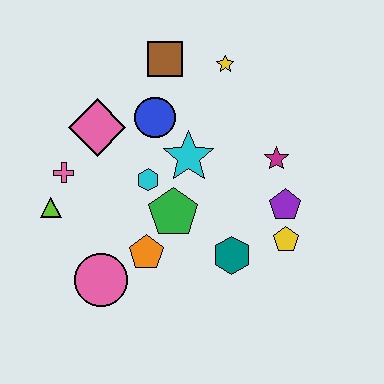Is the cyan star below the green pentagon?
No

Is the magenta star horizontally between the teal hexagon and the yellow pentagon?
Yes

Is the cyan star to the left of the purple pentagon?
Yes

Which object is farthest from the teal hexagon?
The brown square is farthest from the teal hexagon.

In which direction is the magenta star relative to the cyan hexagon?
The magenta star is to the right of the cyan hexagon.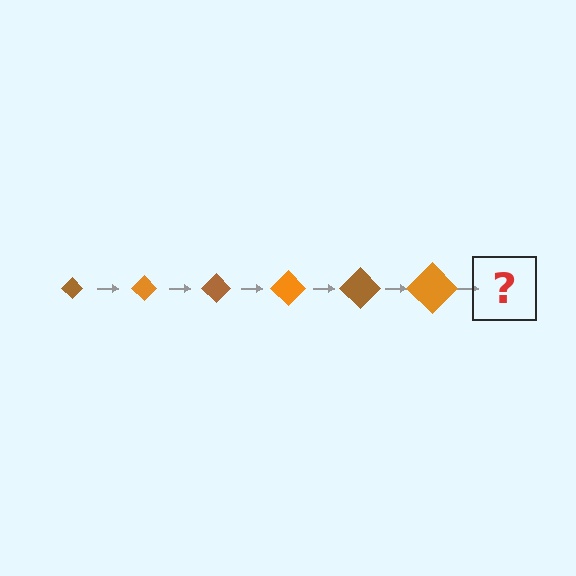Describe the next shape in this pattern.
It should be a brown diamond, larger than the previous one.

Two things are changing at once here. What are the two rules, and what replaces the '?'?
The two rules are that the diamond grows larger each step and the color cycles through brown and orange. The '?' should be a brown diamond, larger than the previous one.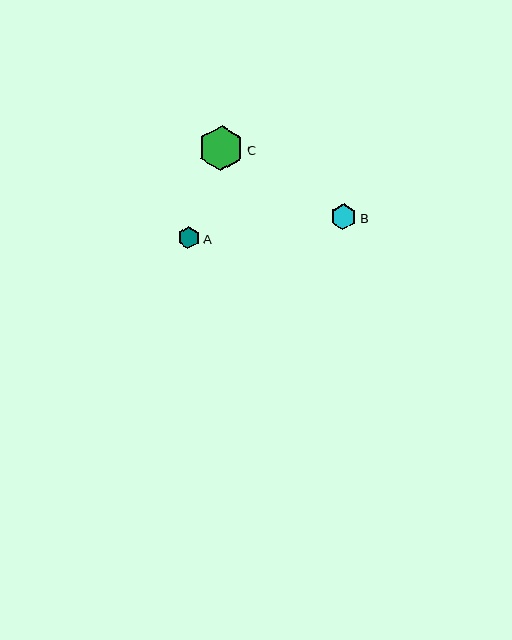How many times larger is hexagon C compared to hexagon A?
Hexagon C is approximately 2.1 times the size of hexagon A.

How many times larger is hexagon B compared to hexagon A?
Hexagon B is approximately 1.2 times the size of hexagon A.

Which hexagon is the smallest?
Hexagon A is the smallest with a size of approximately 22 pixels.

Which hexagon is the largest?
Hexagon C is the largest with a size of approximately 45 pixels.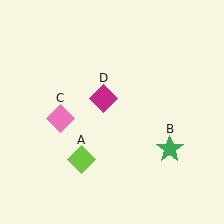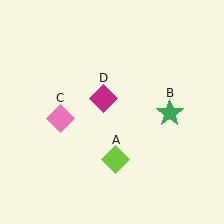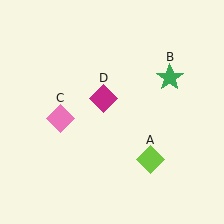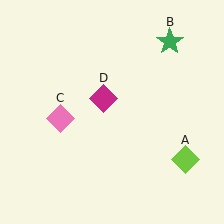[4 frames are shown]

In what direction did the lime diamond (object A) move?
The lime diamond (object A) moved right.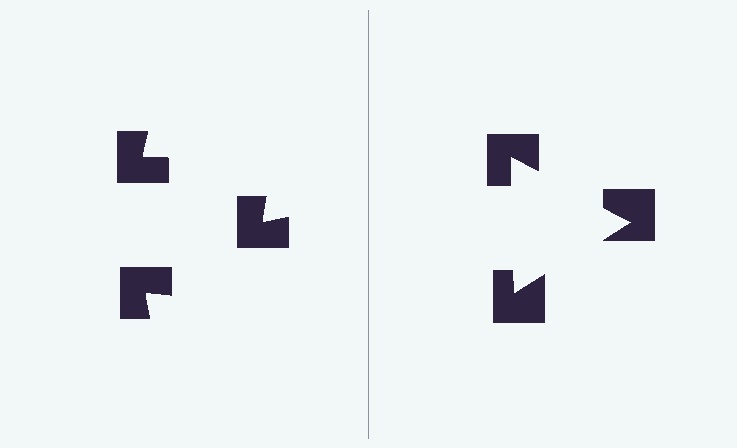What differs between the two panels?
The notched squares are positioned identically on both sides; only the wedge orientations differ. On the right they align to a triangle; on the left they are misaligned.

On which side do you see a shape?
An illusory triangle appears on the right side. On the left side the wedge cuts are rotated, so no coherent shape forms.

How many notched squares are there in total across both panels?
6 — 3 on each side.